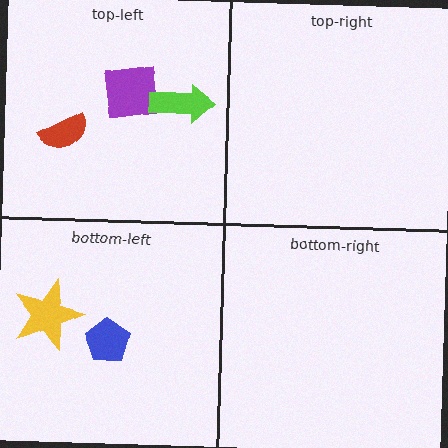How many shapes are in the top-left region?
3.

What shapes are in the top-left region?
The purple square, the lime arrow, the red semicircle.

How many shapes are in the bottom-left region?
2.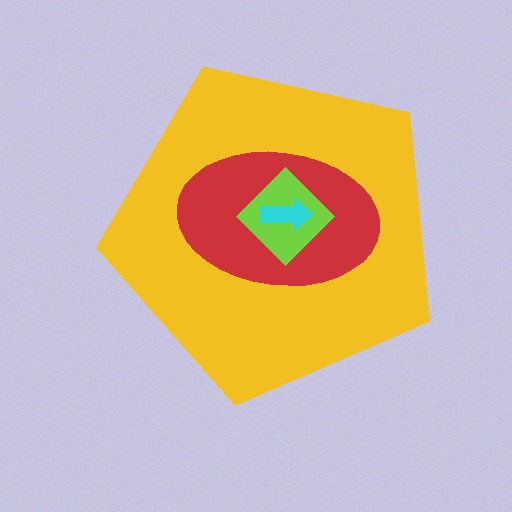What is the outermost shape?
The yellow pentagon.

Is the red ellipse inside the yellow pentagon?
Yes.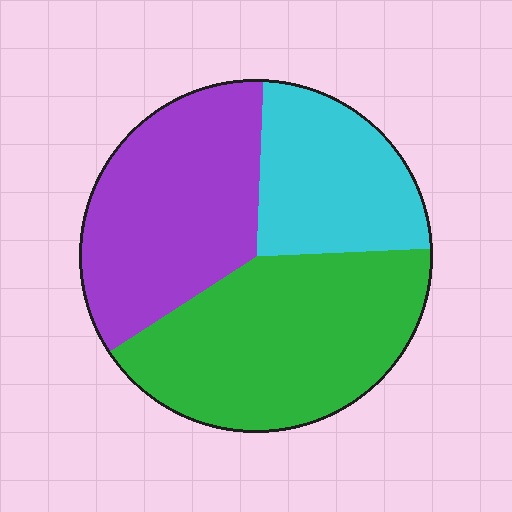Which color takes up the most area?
Green, at roughly 40%.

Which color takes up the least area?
Cyan, at roughly 25%.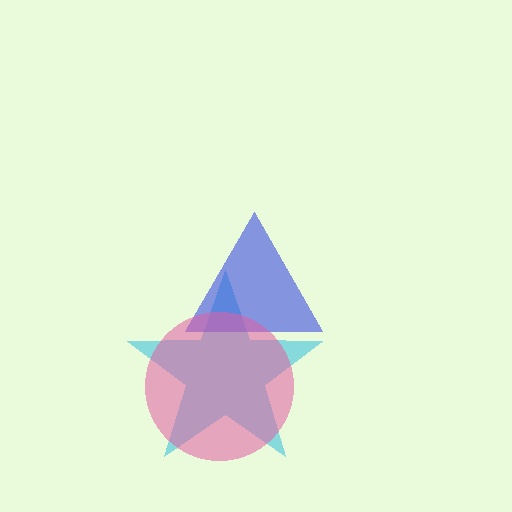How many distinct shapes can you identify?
There are 3 distinct shapes: a cyan star, a blue triangle, a pink circle.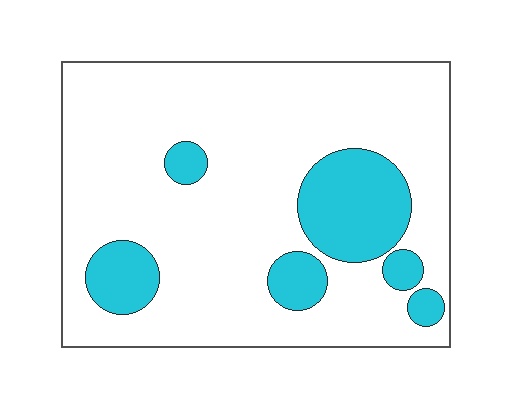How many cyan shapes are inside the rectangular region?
6.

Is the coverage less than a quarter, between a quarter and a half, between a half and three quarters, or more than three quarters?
Less than a quarter.